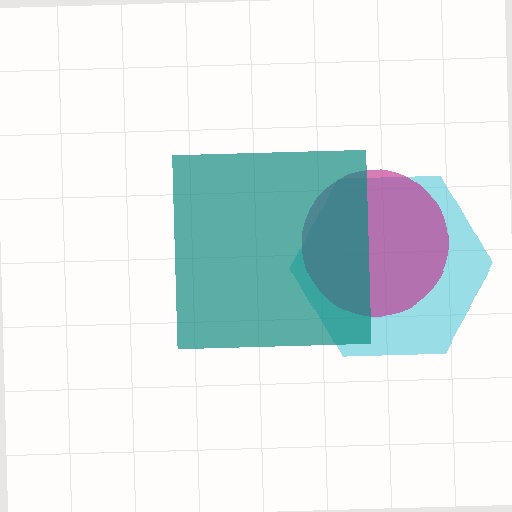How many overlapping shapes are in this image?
There are 3 overlapping shapes in the image.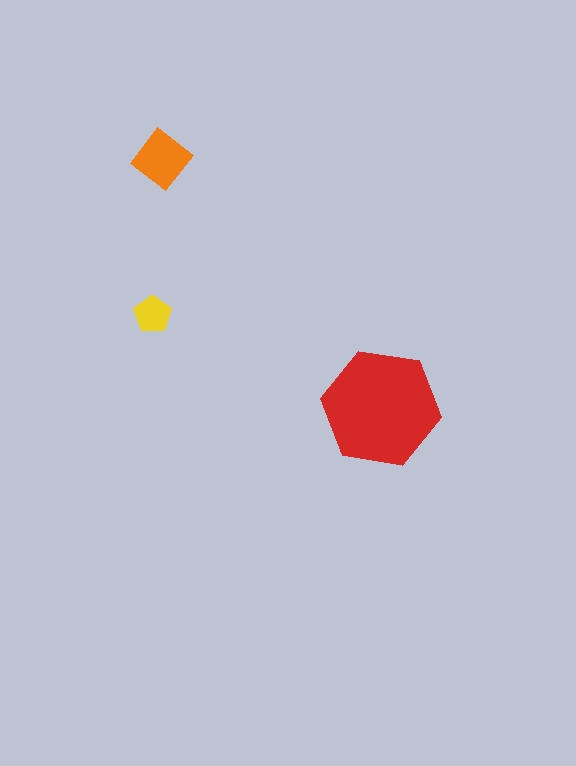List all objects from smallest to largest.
The yellow pentagon, the orange diamond, the red hexagon.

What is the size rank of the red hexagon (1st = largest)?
1st.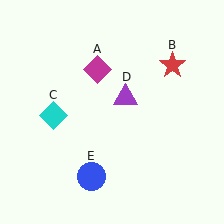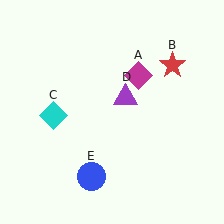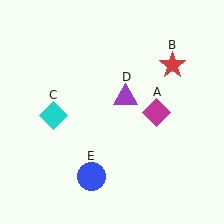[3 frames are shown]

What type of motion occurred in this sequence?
The magenta diamond (object A) rotated clockwise around the center of the scene.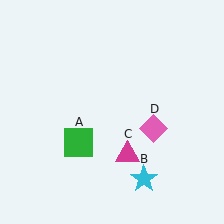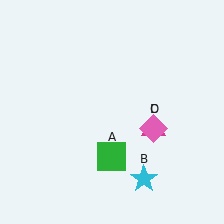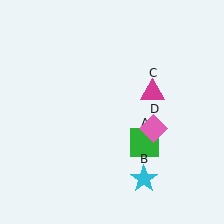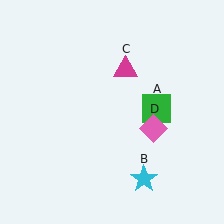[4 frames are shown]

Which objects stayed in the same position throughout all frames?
Cyan star (object B) and pink diamond (object D) remained stationary.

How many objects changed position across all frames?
2 objects changed position: green square (object A), magenta triangle (object C).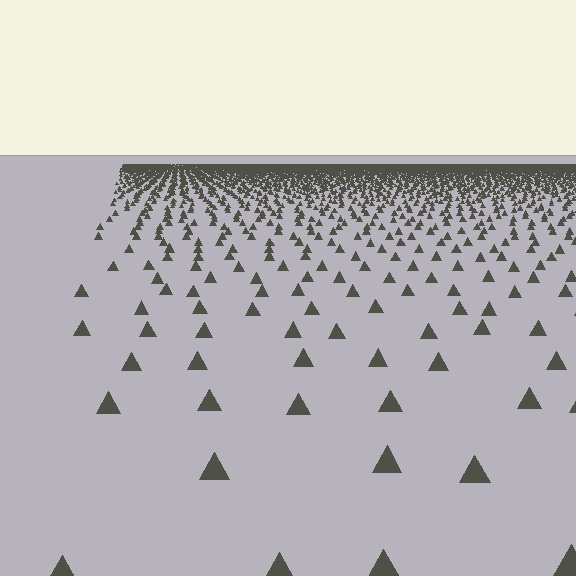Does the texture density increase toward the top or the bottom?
Density increases toward the top.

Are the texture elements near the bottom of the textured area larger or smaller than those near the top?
Larger. Near the bottom, elements are closer to the viewer and appear at a bigger on-screen size.